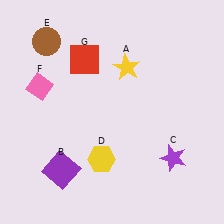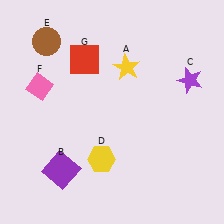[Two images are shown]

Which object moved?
The purple star (C) moved up.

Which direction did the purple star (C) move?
The purple star (C) moved up.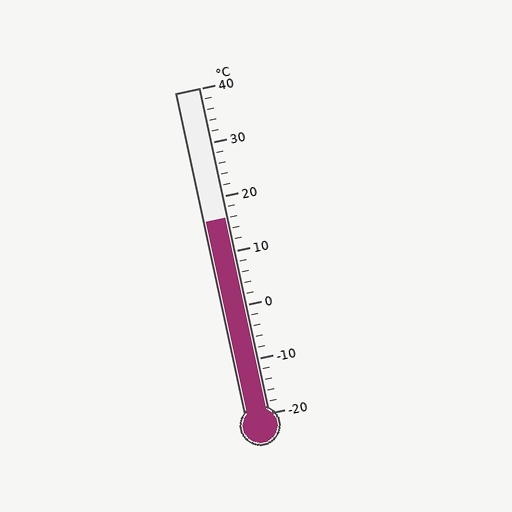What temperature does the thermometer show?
The thermometer shows approximately 16°C.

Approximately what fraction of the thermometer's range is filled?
The thermometer is filled to approximately 60% of its range.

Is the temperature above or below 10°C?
The temperature is above 10°C.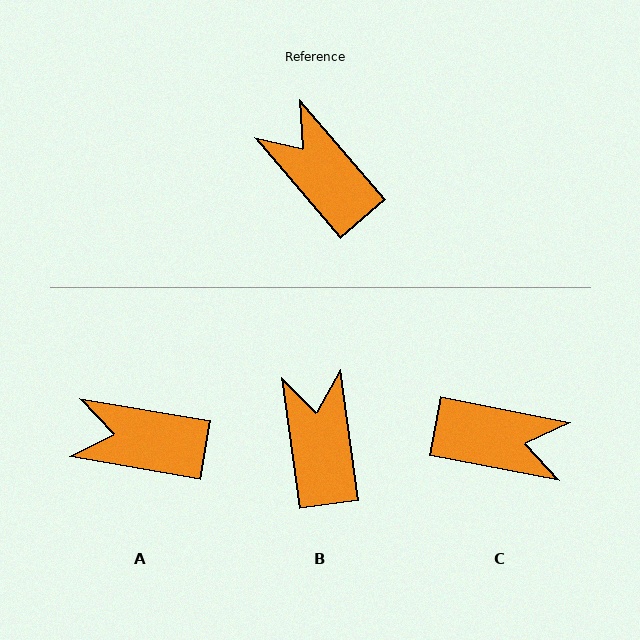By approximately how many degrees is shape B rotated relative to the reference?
Approximately 33 degrees clockwise.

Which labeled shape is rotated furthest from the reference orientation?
C, about 142 degrees away.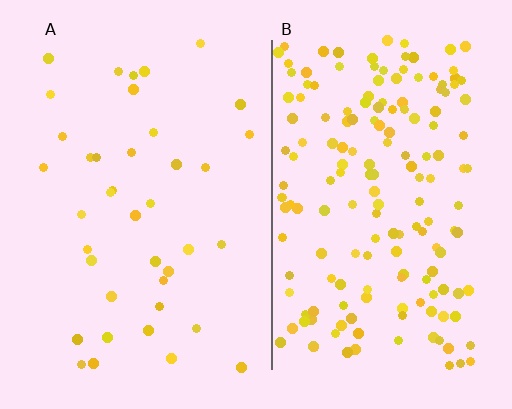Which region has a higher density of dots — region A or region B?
B (the right).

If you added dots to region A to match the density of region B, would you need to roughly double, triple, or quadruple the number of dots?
Approximately quadruple.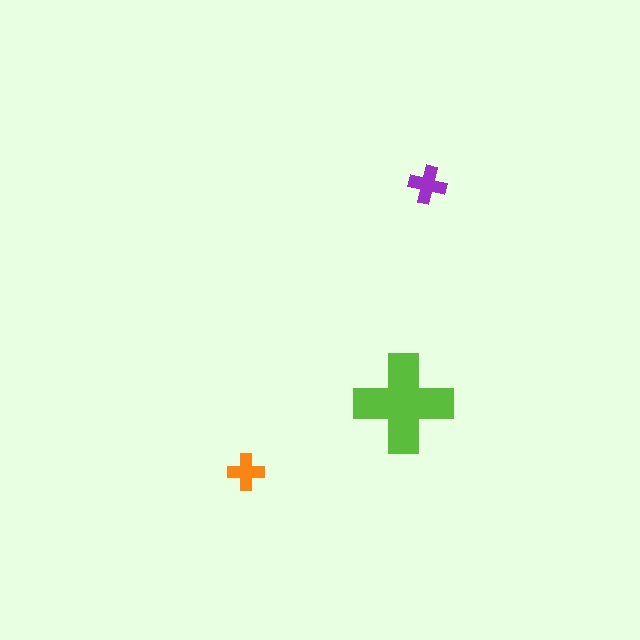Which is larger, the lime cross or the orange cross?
The lime one.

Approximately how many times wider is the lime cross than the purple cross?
About 2.5 times wider.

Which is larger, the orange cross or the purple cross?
The purple one.